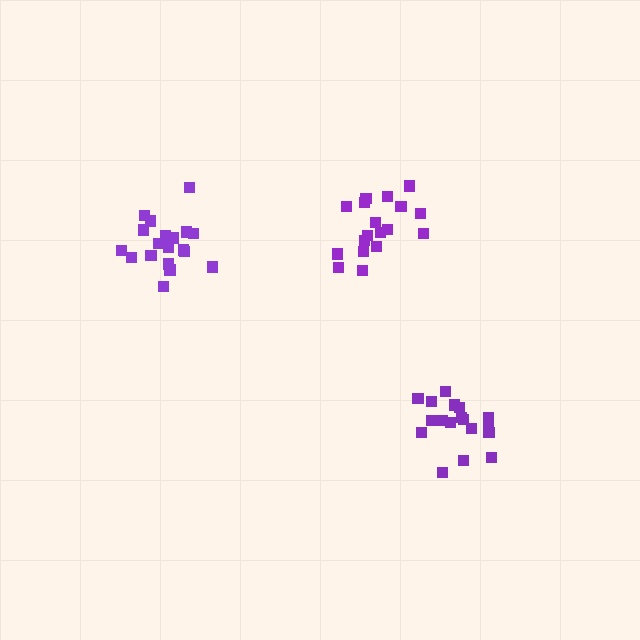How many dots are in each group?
Group 1: 18 dots, Group 2: 18 dots, Group 3: 20 dots (56 total).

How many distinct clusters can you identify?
There are 3 distinct clusters.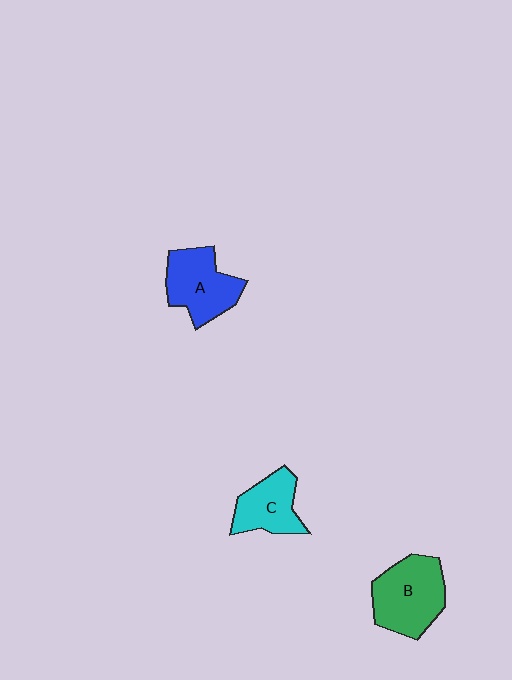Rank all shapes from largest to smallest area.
From largest to smallest: B (green), A (blue), C (cyan).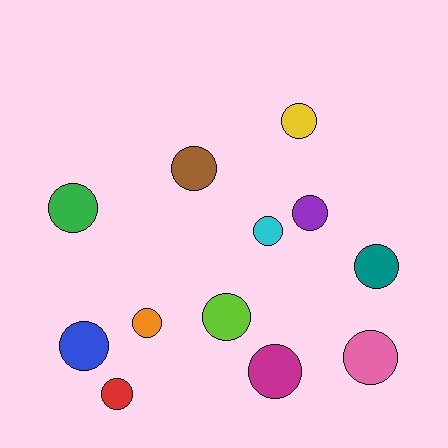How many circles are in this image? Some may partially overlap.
There are 12 circles.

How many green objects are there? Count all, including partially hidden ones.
There is 1 green object.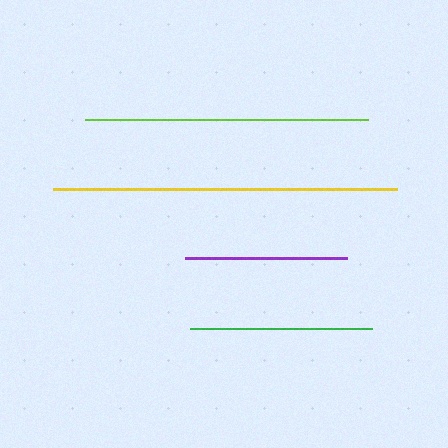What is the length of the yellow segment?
The yellow segment is approximately 345 pixels long.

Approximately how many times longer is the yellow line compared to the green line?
The yellow line is approximately 1.9 times the length of the green line.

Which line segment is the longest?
The yellow line is the longest at approximately 345 pixels.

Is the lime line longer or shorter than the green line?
The lime line is longer than the green line.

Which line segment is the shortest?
The purple line is the shortest at approximately 162 pixels.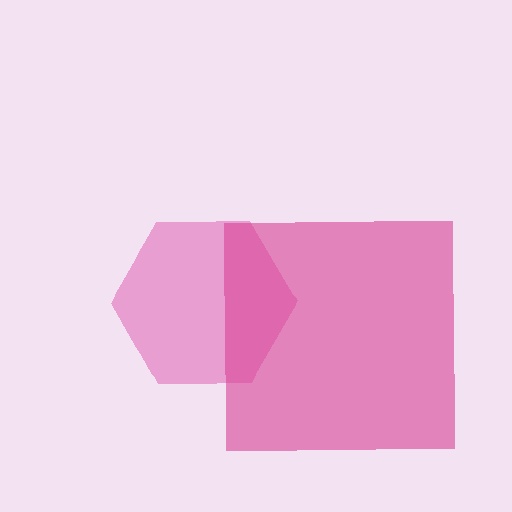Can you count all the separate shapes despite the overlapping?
Yes, there are 2 separate shapes.